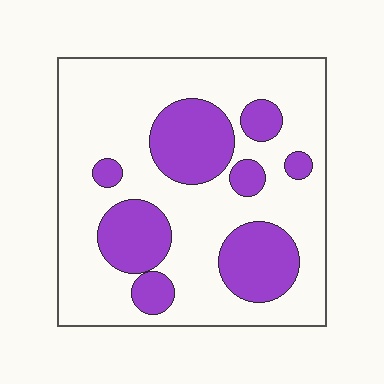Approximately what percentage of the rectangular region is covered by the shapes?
Approximately 30%.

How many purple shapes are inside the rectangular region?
8.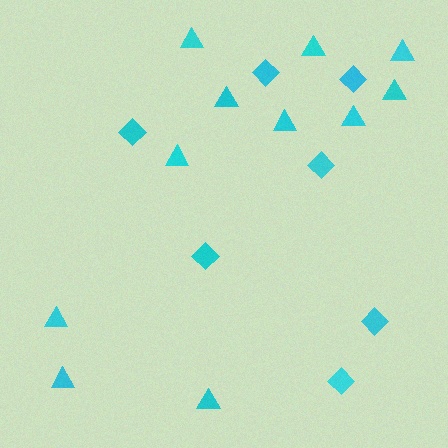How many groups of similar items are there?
There are 2 groups: one group of diamonds (7) and one group of triangles (11).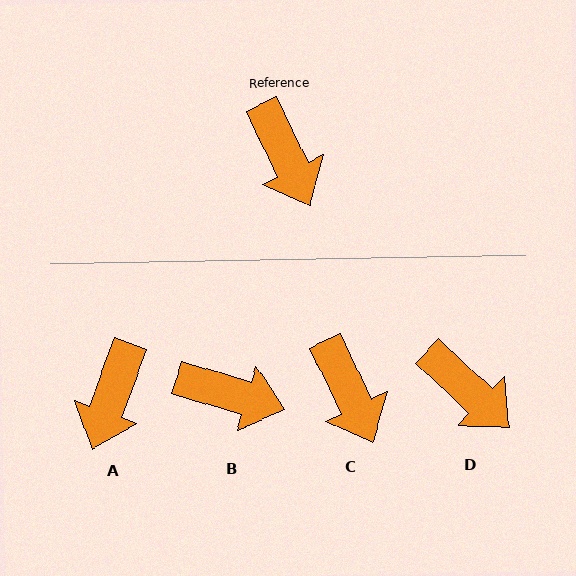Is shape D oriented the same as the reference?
No, it is off by about 21 degrees.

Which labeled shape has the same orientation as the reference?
C.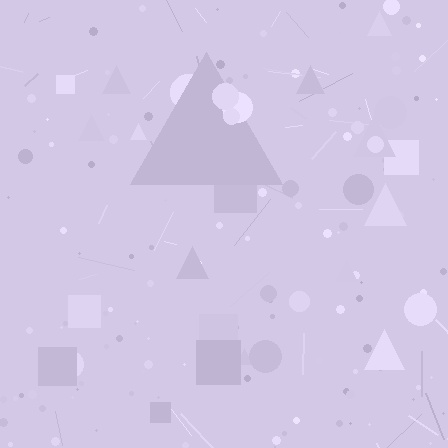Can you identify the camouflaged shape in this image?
The camouflaged shape is a triangle.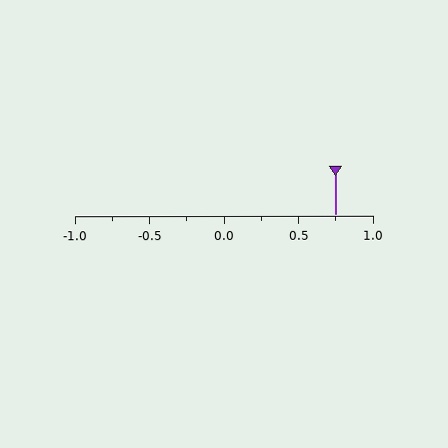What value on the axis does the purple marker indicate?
The marker indicates approximately 0.75.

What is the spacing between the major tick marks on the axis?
The major ticks are spaced 0.5 apart.